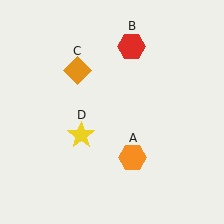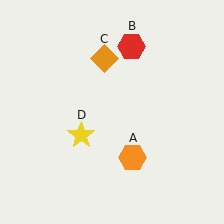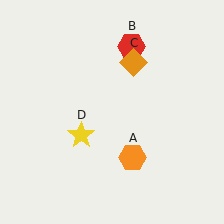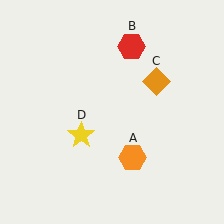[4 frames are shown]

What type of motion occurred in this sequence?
The orange diamond (object C) rotated clockwise around the center of the scene.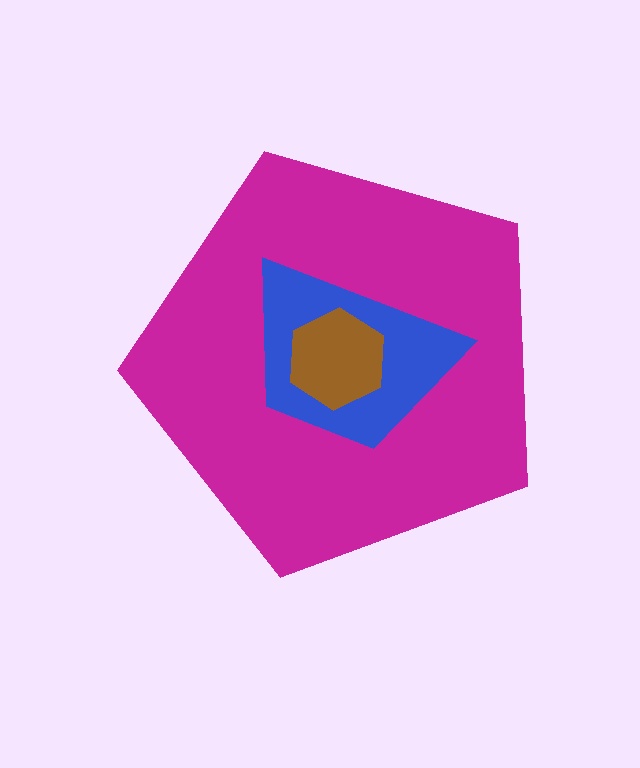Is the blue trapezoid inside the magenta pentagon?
Yes.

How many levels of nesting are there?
3.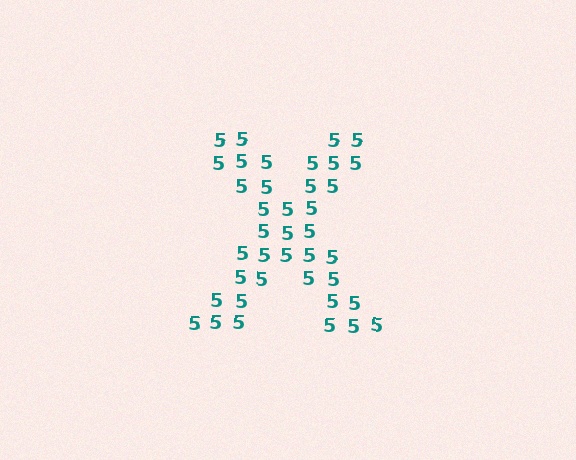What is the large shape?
The large shape is the letter X.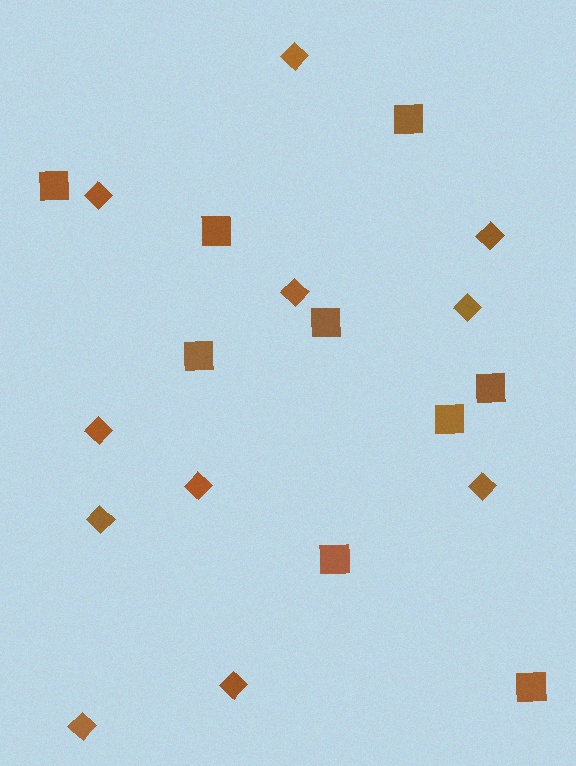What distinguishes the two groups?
There are 2 groups: one group of squares (9) and one group of diamonds (11).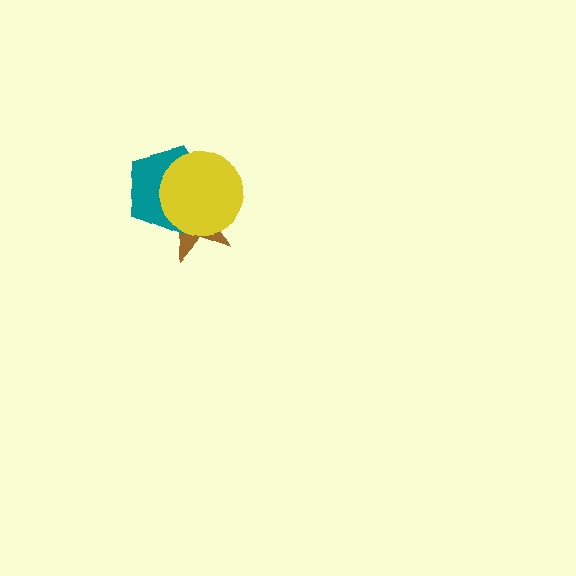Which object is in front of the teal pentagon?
The yellow circle is in front of the teal pentagon.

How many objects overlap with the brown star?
2 objects overlap with the brown star.